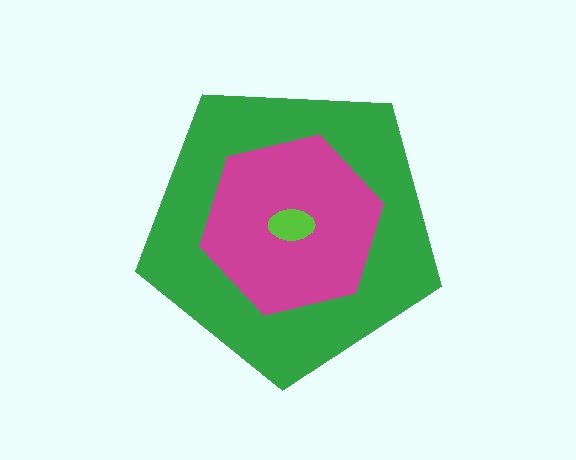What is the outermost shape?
The green pentagon.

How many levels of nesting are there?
3.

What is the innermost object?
The lime ellipse.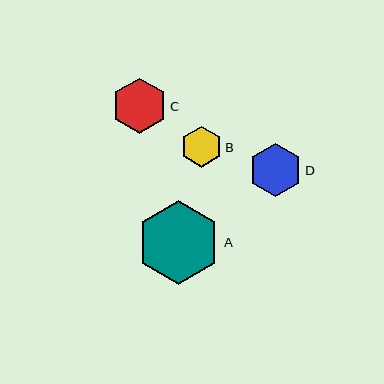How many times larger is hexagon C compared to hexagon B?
Hexagon C is approximately 1.3 times the size of hexagon B.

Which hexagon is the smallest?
Hexagon B is the smallest with a size of approximately 41 pixels.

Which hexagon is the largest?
Hexagon A is the largest with a size of approximately 84 pixels.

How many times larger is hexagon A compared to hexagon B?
Hexagon A is approximately 2.0 times the size of hexagon B.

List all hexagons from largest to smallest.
From largest to smallest: A, C, D, B.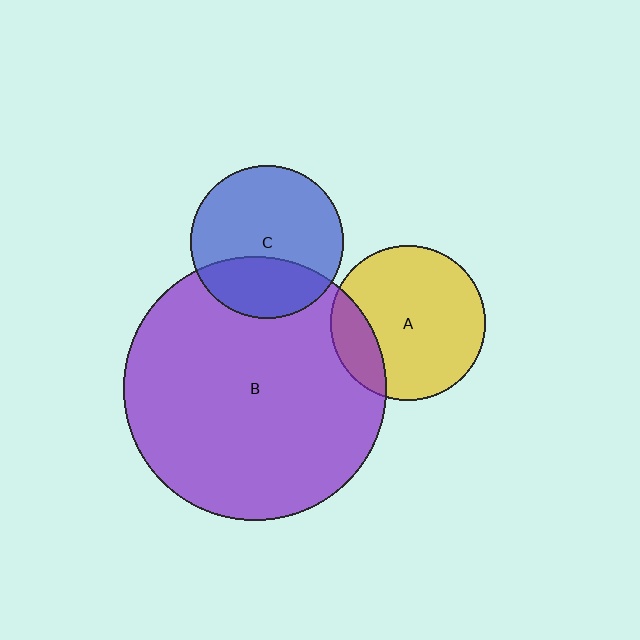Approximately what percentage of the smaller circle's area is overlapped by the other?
Approximately 30%.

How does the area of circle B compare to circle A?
Approximately 2.9 times.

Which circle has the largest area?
Circle B (purple).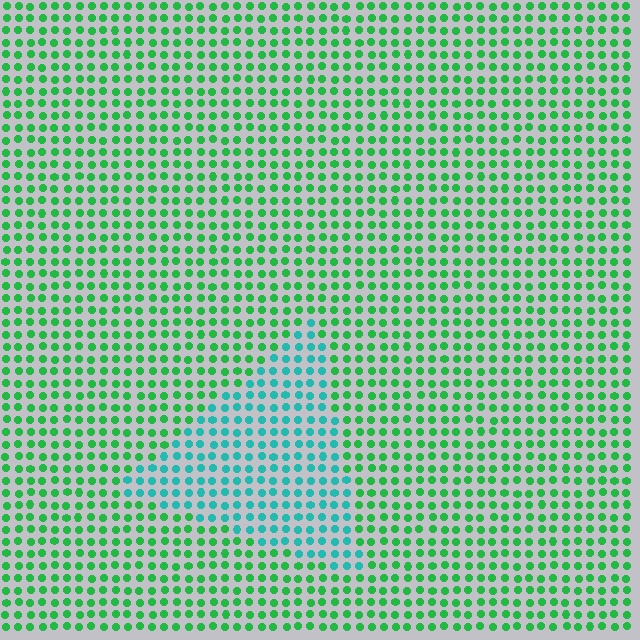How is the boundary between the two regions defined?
The boundary is defined purely by a slight shift in hue (about 43 degrees). Spacing, size, and orientation are identical on both sides.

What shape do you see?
I see a triangle.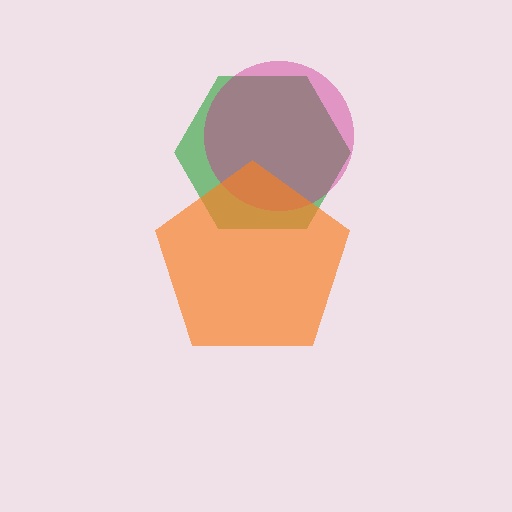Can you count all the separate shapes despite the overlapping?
Yes, there are 3 separate shapes.